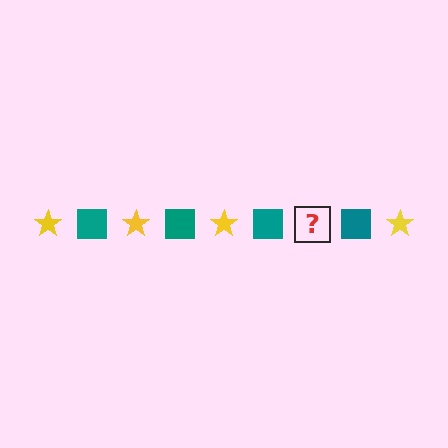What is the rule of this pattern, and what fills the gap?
The rule is that the pattern alternates between yellow star and teal square. The gap should be filled with a yellow star.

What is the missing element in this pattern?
The missing element is a yellow star.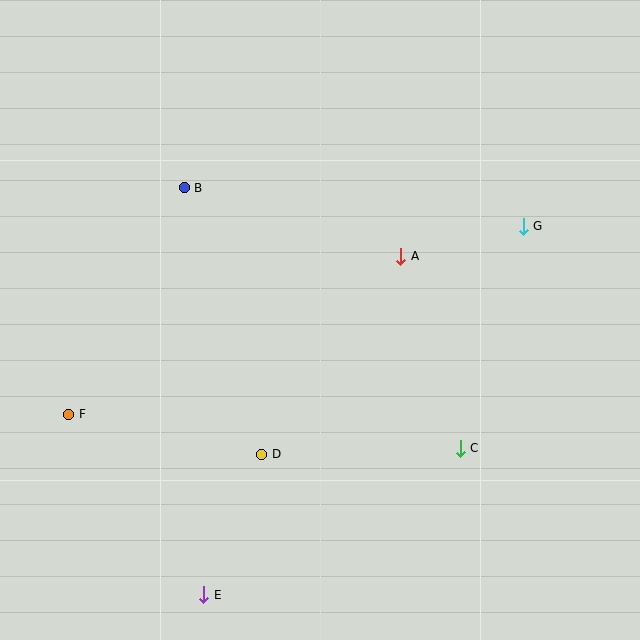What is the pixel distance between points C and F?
The distance between C and F is 393 pixels.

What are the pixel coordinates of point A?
Point A is at (401, 256).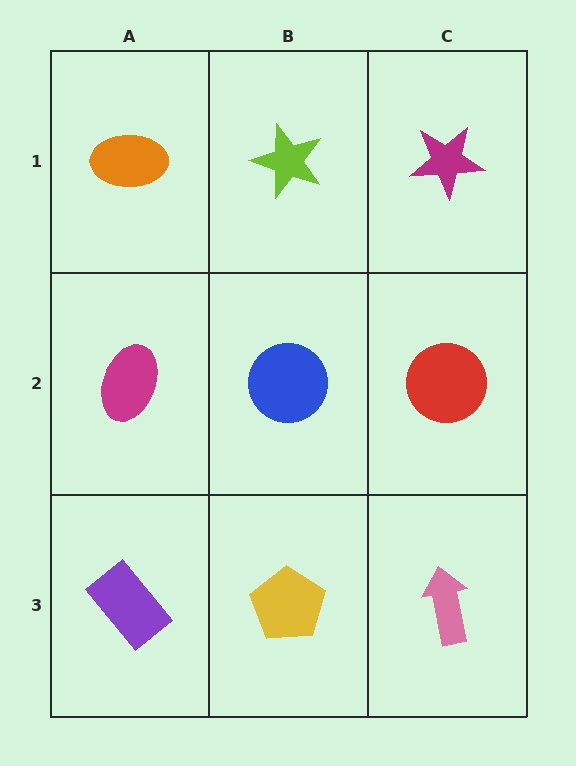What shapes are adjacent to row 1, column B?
A blue circle (row 2, column B), an orange ellipse (row 1, column A), a magenta star (row 1, column C).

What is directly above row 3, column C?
A red circle.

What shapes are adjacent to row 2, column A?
An orange ellipse (row 1, column A), a purple rectangle (row 3, column A), a blue circle (row 2, column B).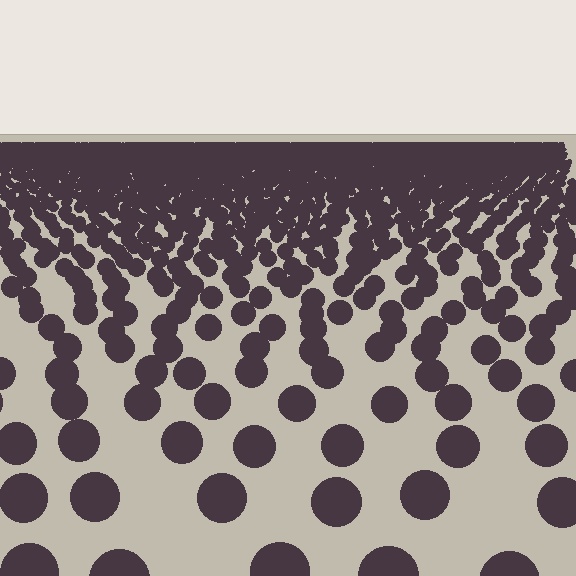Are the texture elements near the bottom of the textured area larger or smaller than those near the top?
Larger. Near the bottom, elements are closer to the viewer and appear at a bigger on-screen size.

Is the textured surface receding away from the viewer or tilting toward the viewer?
The surface is receding away from the viewer. Texture elements get smaller and denser toward the top.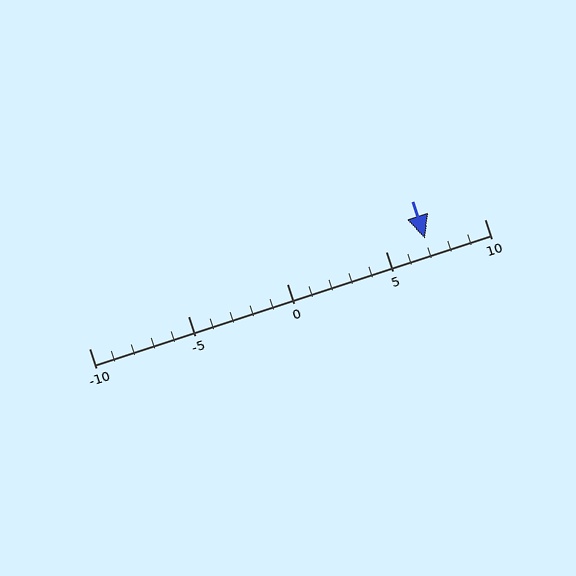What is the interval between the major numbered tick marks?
The major tick marks are spaced 5 units apart.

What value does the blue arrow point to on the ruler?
The blue arrow points to approximately 7.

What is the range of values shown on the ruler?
The ruler shows values from -10 to 10.